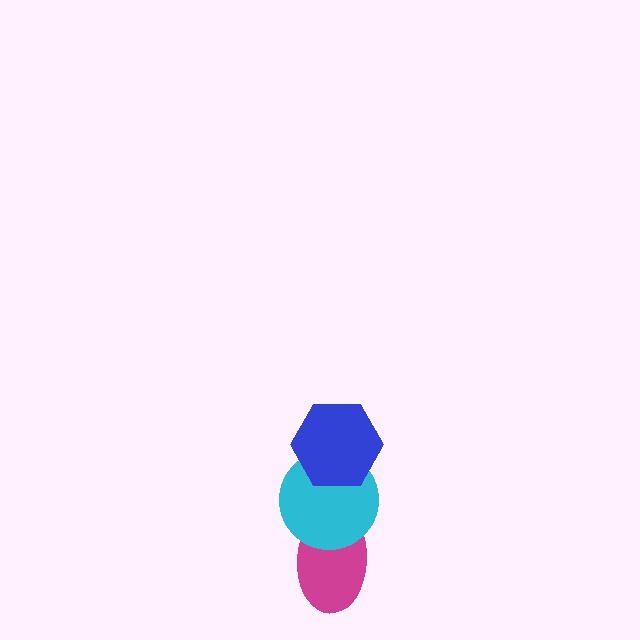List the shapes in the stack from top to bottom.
From top to bottom: the blue hexagon, the cyan circle, the magenta ellipse.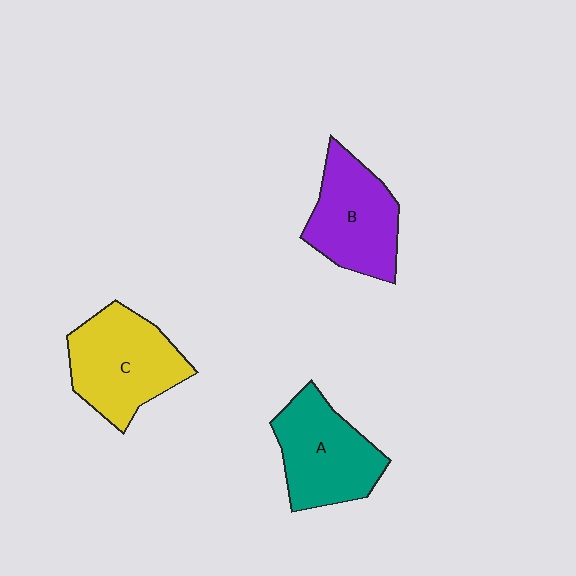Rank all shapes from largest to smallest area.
From largest to smallest: C (yellow), A (teal), B (purple).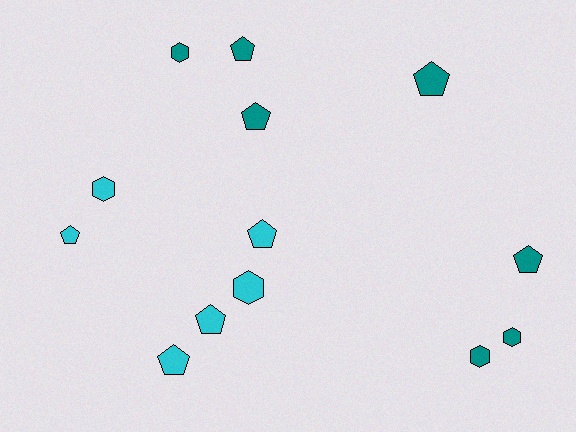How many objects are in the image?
There are 13 objects.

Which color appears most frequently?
Teal, with 7 objects.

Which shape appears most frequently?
Pentagon, with 8 objects.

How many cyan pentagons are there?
There are 4 cyan pentagons.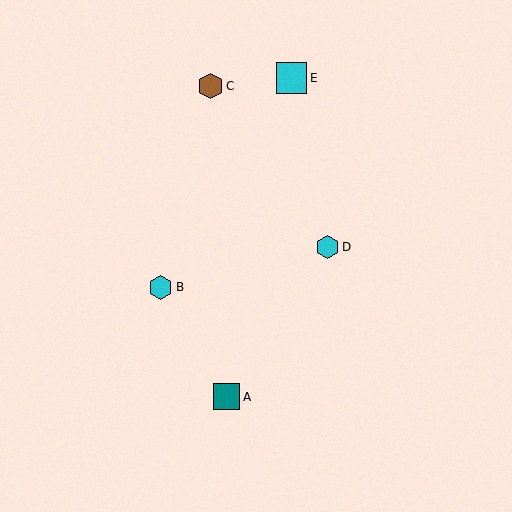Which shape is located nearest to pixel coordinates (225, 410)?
The teal square (labeled A) at (227, 397) is nearest to that location.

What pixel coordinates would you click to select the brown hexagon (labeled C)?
Click at (210, 86) to select the brown hexagon C.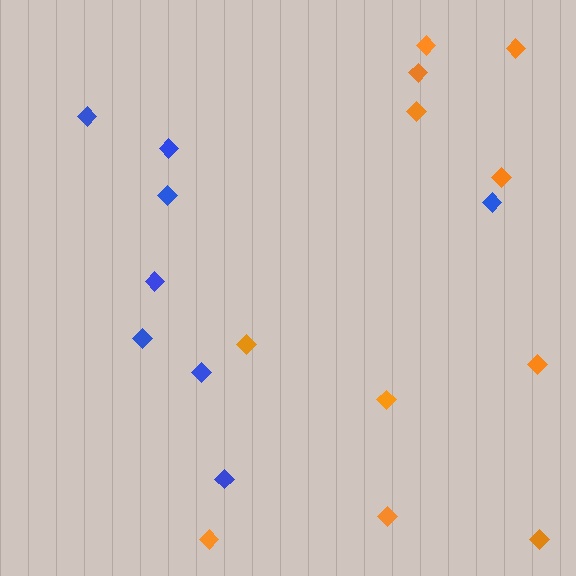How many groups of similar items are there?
There are 2 groups: one group of orange diamonds (11) and one group of blue diamonds (8).